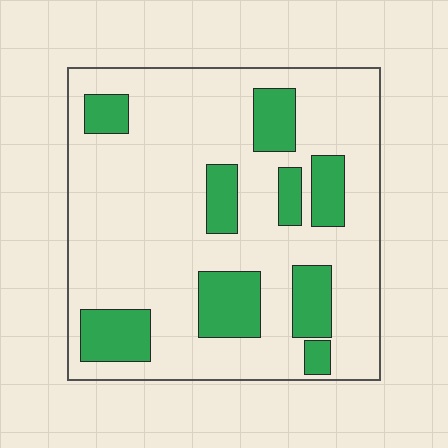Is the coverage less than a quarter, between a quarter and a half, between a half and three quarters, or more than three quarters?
Less than a quarter.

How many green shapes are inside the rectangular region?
9.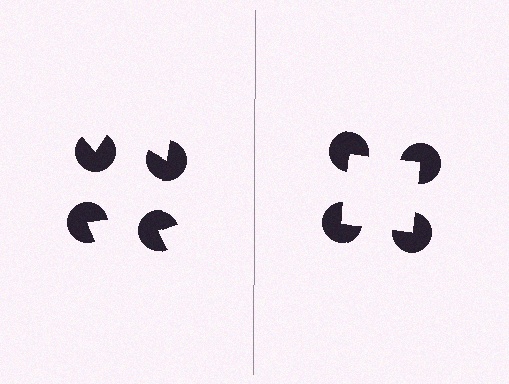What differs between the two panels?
The pac-man discs are positioned identically on both sides; only the wedge orientations differ. On the right they align to a square; on the left they are misaligned.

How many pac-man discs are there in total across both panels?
8 — 4 on each side.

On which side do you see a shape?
An illusory square appears on the right side. On the left side the wedge cuts are rotated, so no coherent shape forms.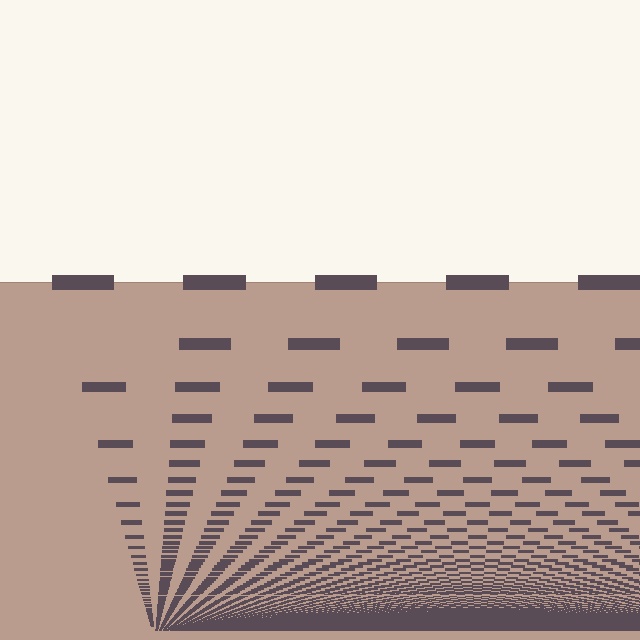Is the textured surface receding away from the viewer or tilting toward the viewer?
The surface appears to tilt toward the viewer. Texture elements get larger and sparser toward the top.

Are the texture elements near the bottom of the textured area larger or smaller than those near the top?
Smaller. The gradient is inverted — elements near the bottom are smaller and denser.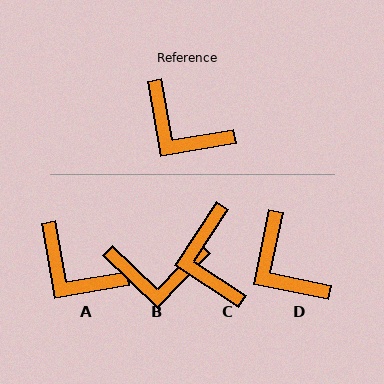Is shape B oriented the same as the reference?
No, it is off by about 36 degrees.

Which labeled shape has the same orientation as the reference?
A.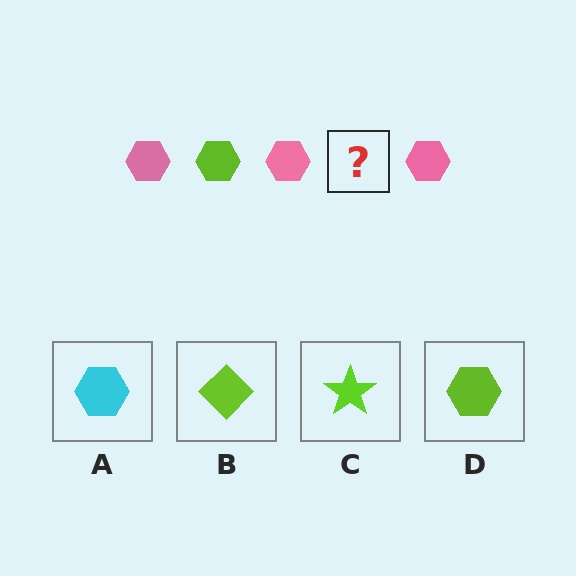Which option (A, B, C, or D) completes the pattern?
D.